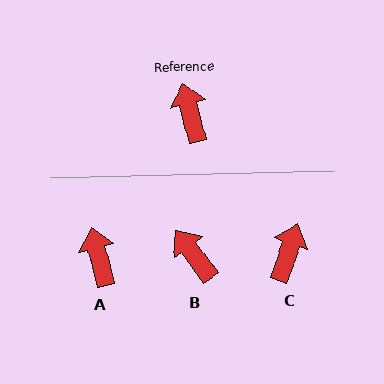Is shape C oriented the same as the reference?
No, it is off by about 33 degrees.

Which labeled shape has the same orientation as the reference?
A.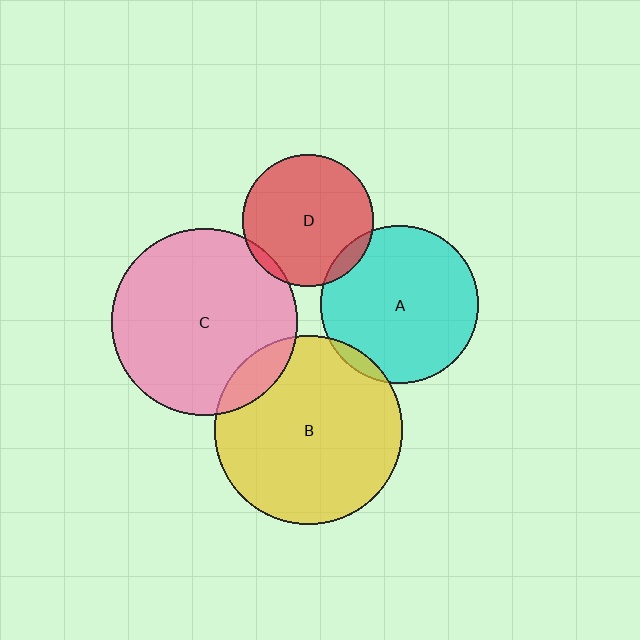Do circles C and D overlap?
Yes.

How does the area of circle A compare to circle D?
Approximately 1.5 times.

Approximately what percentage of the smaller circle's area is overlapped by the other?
Approximately 5%.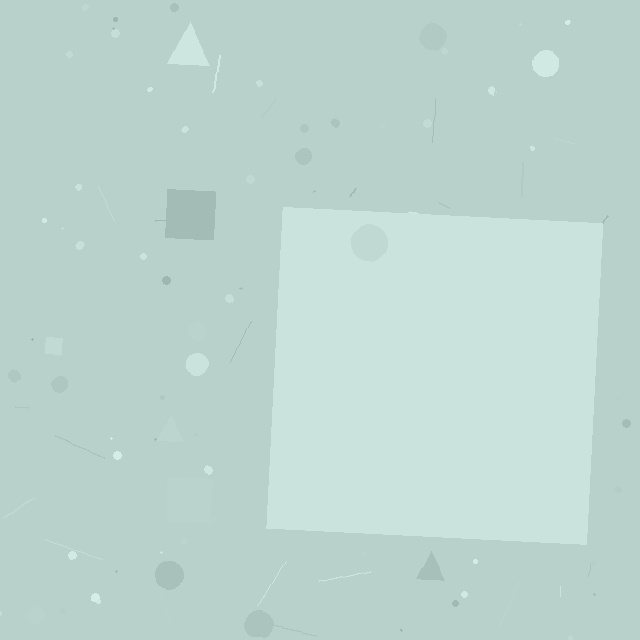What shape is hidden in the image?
A square is hidden in the image.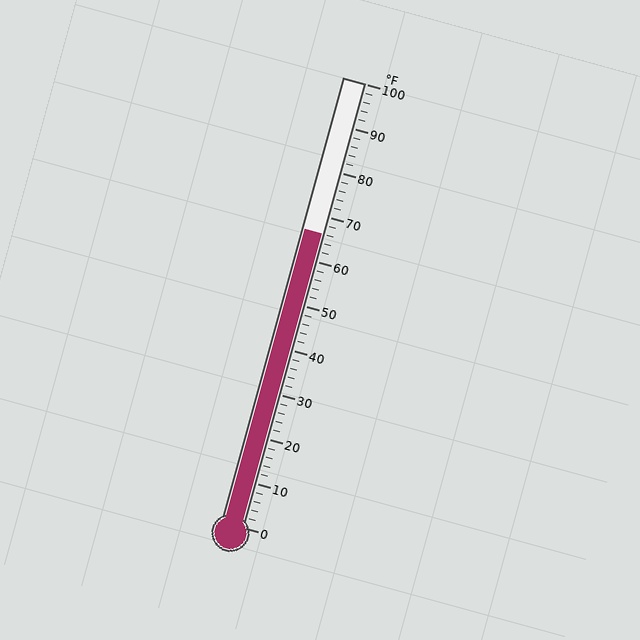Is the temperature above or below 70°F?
The temperature is below 70°F.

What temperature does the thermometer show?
The thermometer shows approximately 66°F.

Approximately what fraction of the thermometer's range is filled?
The thermometer is filled to approximately 65% of its range.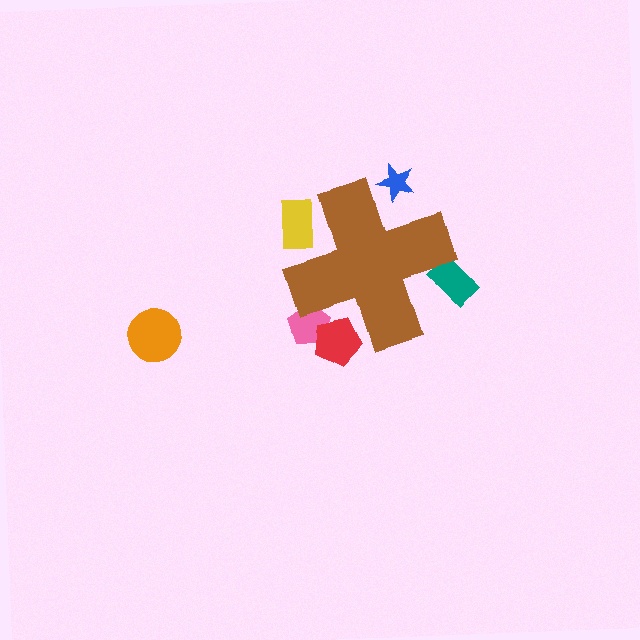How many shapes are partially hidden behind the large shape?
5 shapes are partially hidden.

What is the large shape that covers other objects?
A brown cross.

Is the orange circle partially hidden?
No, the orange circle is fully visible.